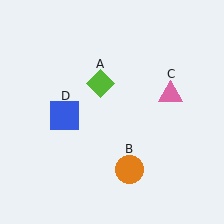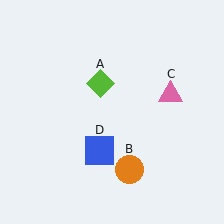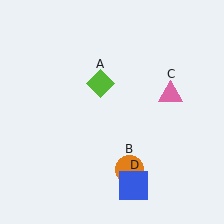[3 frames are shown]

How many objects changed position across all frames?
1 object changed position: blue square (object D).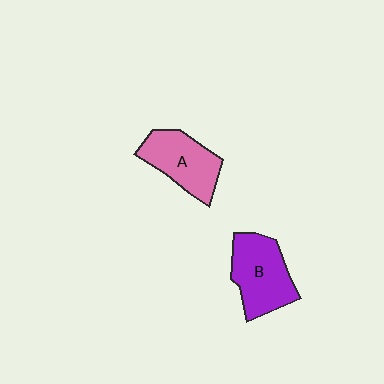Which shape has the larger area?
Shape B (purple).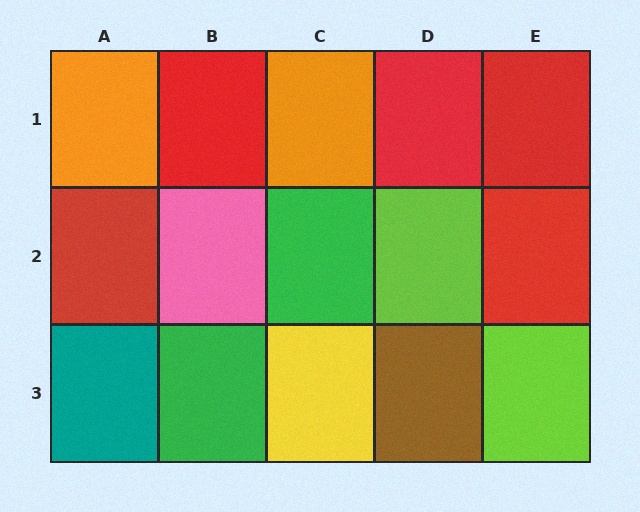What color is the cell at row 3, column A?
Teal.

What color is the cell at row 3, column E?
Lime.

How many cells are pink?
1 cell is pink.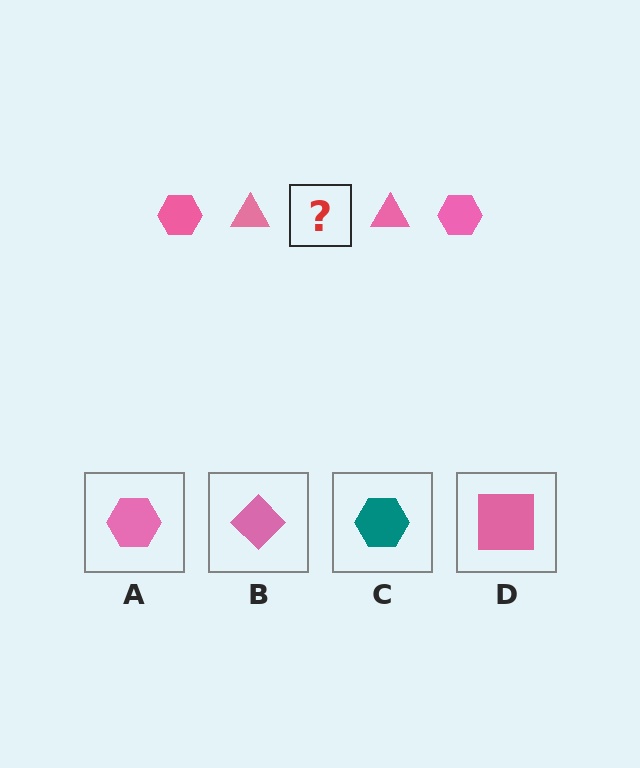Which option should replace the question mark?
Option A.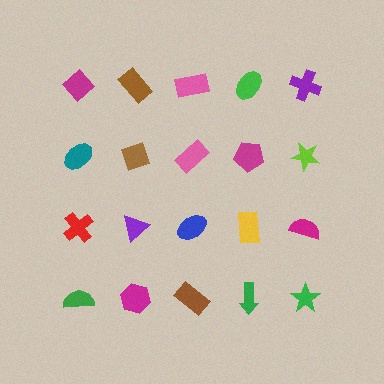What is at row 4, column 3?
A brown rectangle.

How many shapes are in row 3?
5 shapes.